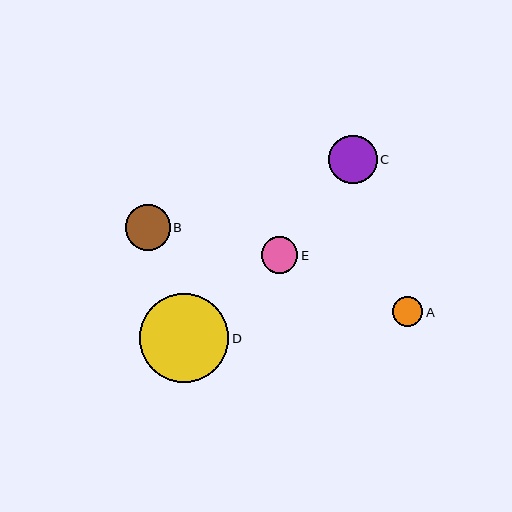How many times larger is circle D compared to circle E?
Circle D is approximately 2.4 times the size of circle E.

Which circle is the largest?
Circle D is the largest with a size of approximately 89 pixels.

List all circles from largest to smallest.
From largest to smallest: D, C, B, E, A.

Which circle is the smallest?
Circle A is the smallest with a size of approximately 30 pixels.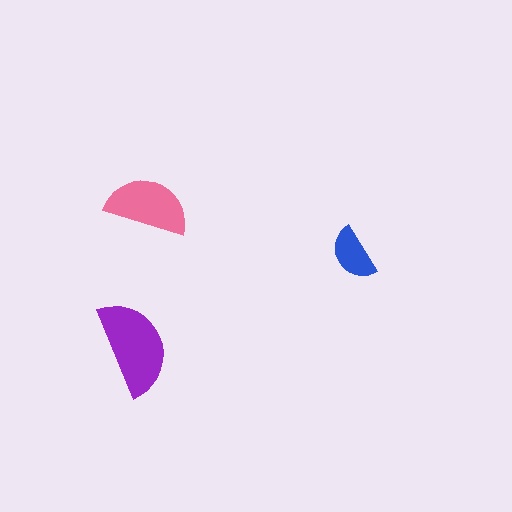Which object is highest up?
The pink semicircle is topmost.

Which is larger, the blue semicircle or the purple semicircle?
The purple one.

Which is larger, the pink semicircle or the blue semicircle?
The pink one.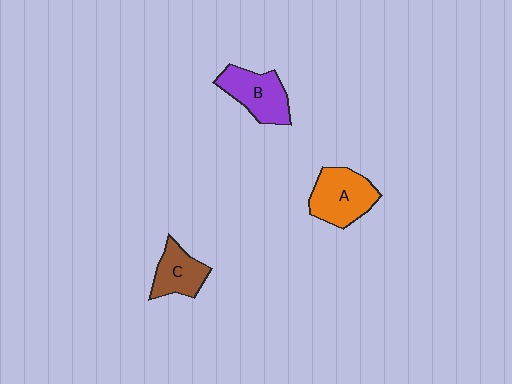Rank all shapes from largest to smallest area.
From largest to smallest: A (orange), B (purple), C (brown).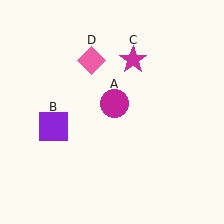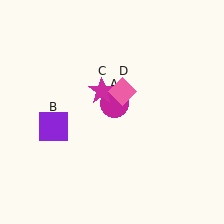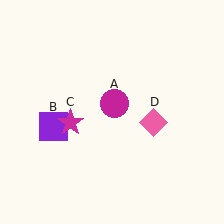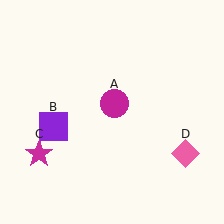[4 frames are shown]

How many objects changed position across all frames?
2 objects changed position: magenta star (object C), pink diamond (object D).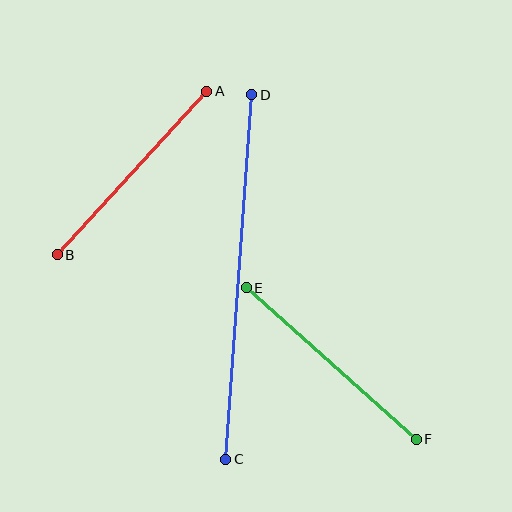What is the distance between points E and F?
The distance is approximately 227 pixels.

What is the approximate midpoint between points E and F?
The midpoint is at approximately (331, 364) pixels.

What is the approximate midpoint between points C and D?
The midpoint is at approximately (239, 277) pixels.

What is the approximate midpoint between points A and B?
The midpoint is at approximately (132, 173) pixels.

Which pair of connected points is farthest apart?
Points C and D are farthest apart.